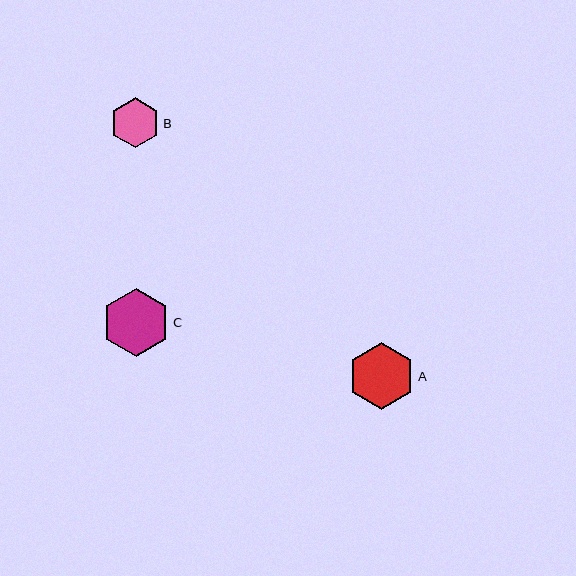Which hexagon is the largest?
Hexagon C is the largest with a size of approximately 68 pixels.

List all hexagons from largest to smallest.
From largest to smallest: C, A, B.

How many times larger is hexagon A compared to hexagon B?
Hexagon A is approximately 1.3 times the size of hexagon B.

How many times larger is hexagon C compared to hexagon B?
Hexagon C is approximately 1.4 times the size of hexagon B.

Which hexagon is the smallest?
Hexagon B is the smallest with a size of approximately 50 pixels.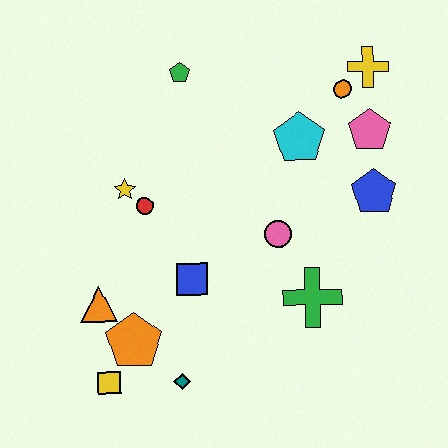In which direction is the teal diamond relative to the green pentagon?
The teal diamond is below the green pentagon.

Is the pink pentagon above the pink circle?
Yes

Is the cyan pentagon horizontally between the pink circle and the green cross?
Yes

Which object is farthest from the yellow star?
The yellow cross is farthest from the yellow star.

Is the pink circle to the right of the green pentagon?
Yes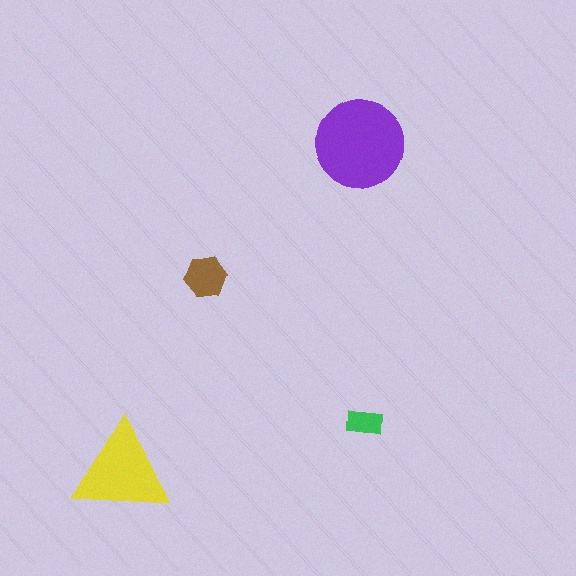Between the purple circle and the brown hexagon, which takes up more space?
The purple circle.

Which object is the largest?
The purple circle.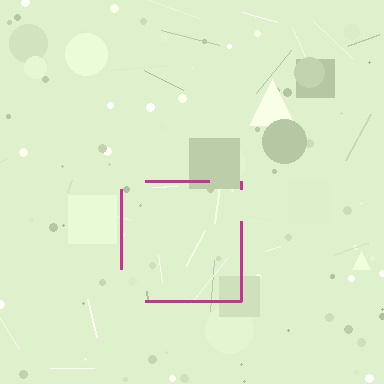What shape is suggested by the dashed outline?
The dashed outline suggests a square.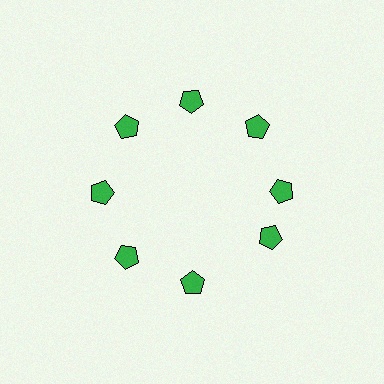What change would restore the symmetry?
The symmetry would be restored by rotating it back into even spacing with its neighbors so that all 8 pentagons sit at equal angles and equal distance from the center.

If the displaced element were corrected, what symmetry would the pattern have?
It would have 8-fold rotational symmetry — the pattern would map onto itself every 45 degrees.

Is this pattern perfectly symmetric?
No. The 8 green pentagons are arranged in a ring, but one element near the 4 o'clock position is rotated out of alignment along the ring, breaking the 8-fold rotational symmetry.